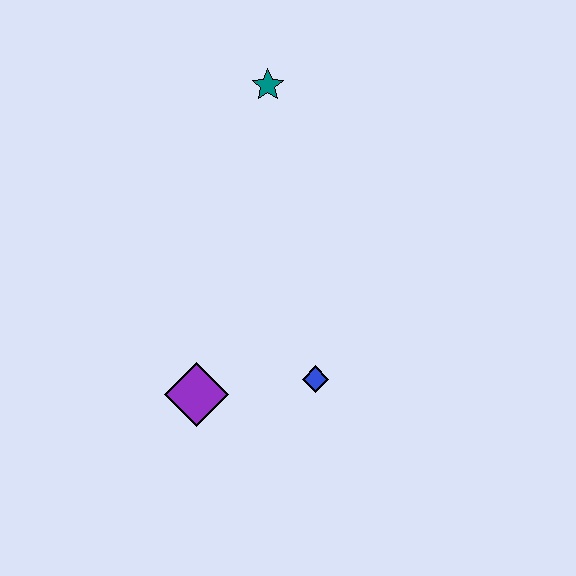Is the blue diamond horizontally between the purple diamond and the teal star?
No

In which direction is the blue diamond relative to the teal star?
The blue diamond is below the teal star.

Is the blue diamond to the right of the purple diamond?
Yes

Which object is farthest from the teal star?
The purple diamond is farthest from the teal star.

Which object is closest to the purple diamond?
The blue diamond is closest to the purple diamond.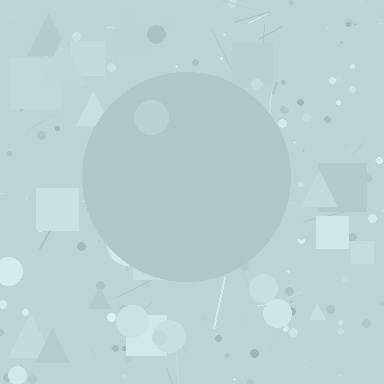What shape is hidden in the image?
A circle is hidden in the image.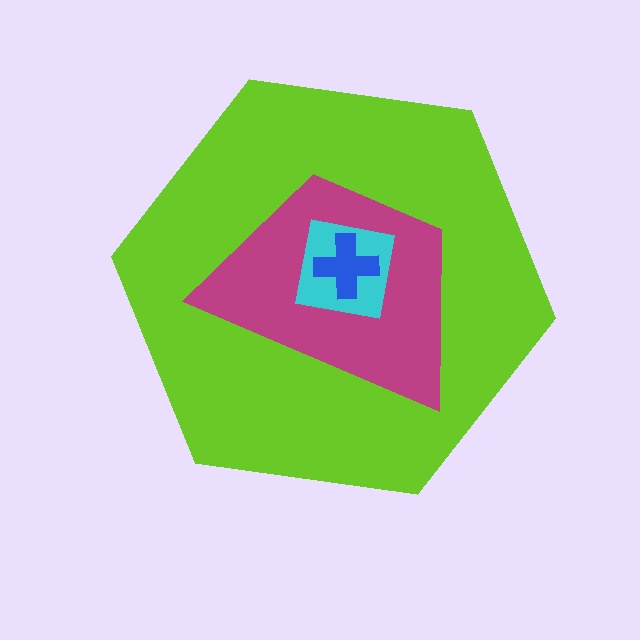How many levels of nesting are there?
4.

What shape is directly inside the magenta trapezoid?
The cyan square.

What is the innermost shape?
The blue cross.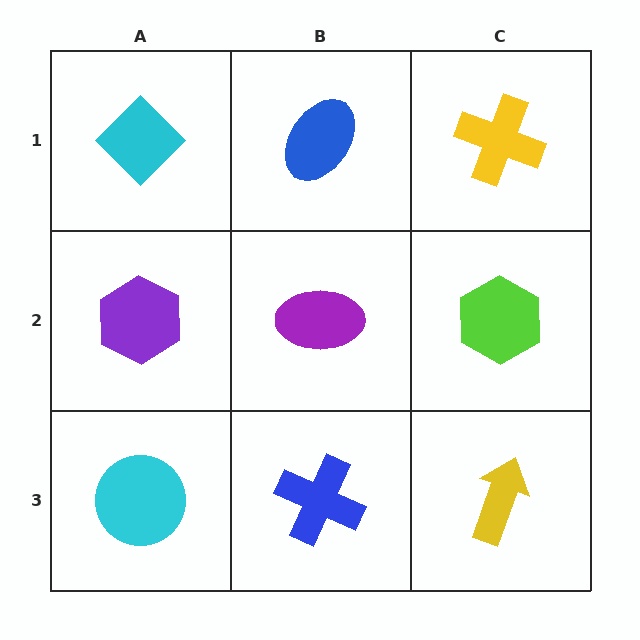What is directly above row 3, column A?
A purple hexagon.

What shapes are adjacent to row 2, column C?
A yellow cross (row 1, column C), a yellow arrow (row 3, column C), a purple ellipse (row 2, column B).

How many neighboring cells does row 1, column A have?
2.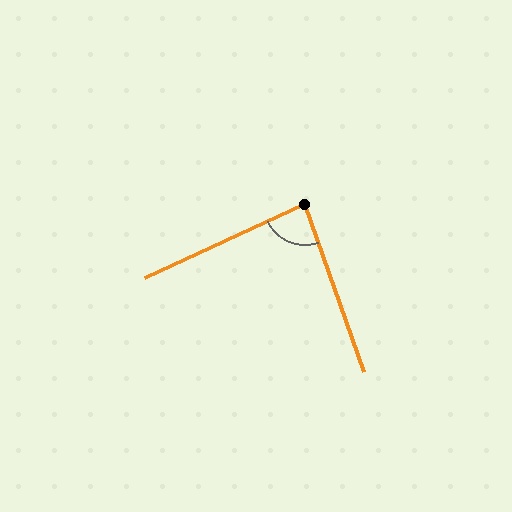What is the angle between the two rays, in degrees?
Approximately 84 degrees.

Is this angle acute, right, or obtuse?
It is acute.